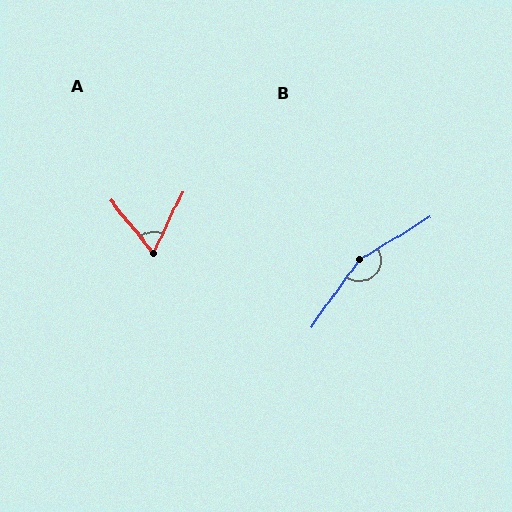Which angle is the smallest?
A, at approximately 64 degrees.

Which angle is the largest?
B, at approximately 157 degrees.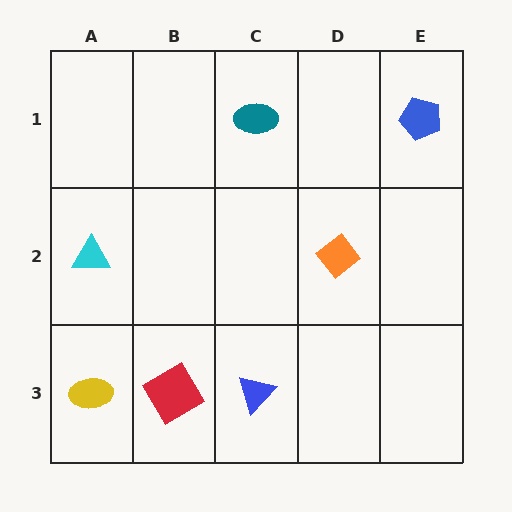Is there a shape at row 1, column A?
No, that cell is empty.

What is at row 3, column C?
A blue triangle.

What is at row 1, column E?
A blue pentagon.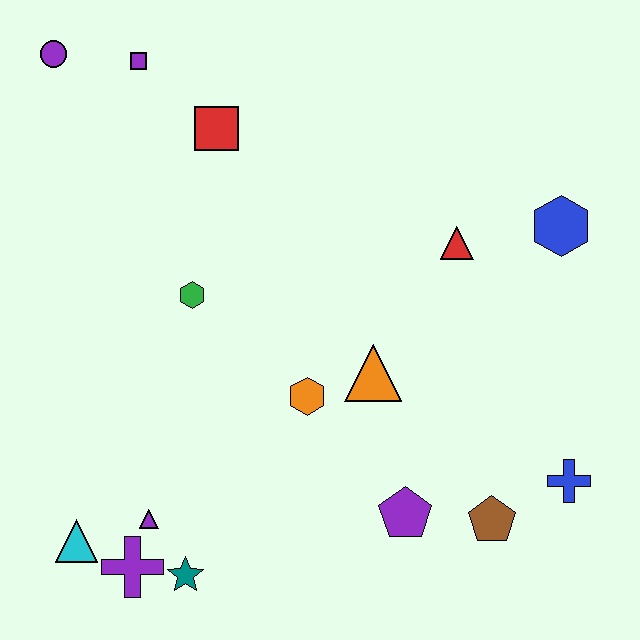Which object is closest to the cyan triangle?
The purple cross is closest to the cyan triangle.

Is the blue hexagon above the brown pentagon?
Yes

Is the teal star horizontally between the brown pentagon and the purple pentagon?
No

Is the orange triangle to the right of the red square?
Yes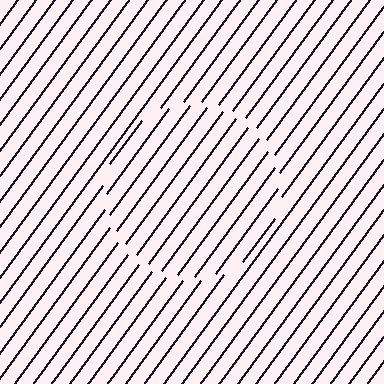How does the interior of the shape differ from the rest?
The interior of the shape contains the same grating, shifted by half a period — the contour is defined by the phase discontinuity where line-ends from the inner and outer gratings abut.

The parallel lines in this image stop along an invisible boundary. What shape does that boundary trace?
An illusory circle. The interior of the shape contains the same grating, shifted by half a period — the contour is defined by the phase discontinuity where line-ends from the inner and outer gratings abut.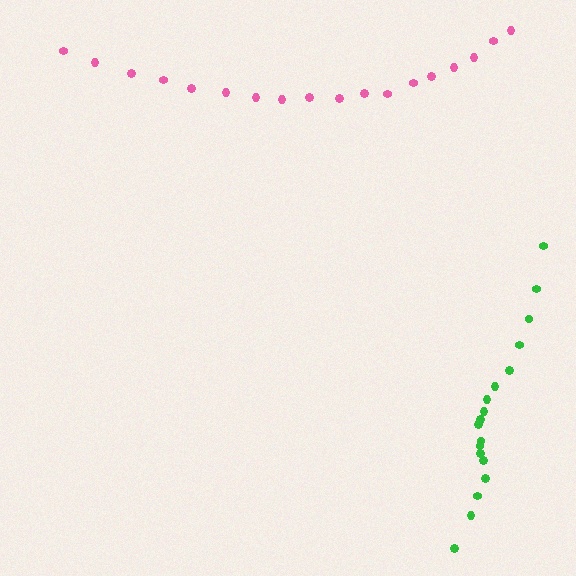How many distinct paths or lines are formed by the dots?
There are 2 distinct paths.